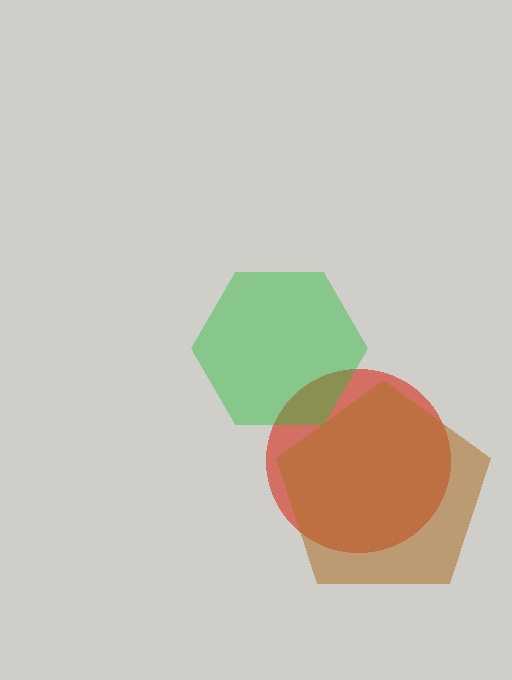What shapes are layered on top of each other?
The layered shapes are: a red circle, a green hexagon, a brown pentagon.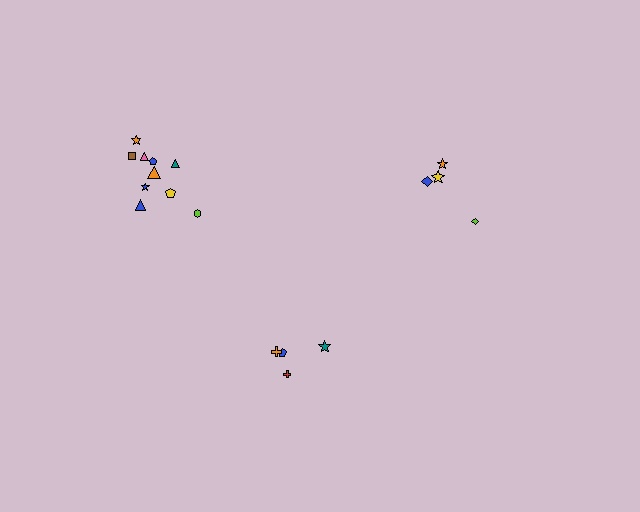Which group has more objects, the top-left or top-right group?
The top-left group.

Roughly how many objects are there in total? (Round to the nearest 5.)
Roughly 20 objects in total.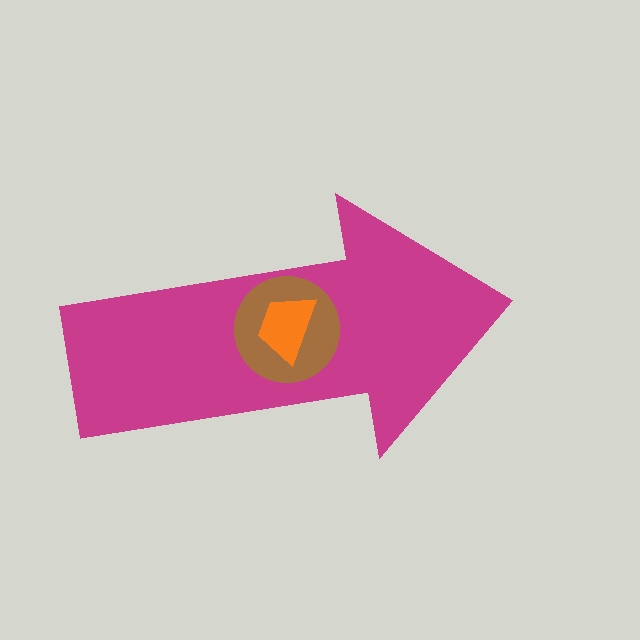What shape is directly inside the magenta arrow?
The brown circle.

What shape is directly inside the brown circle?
The orange trapezoid.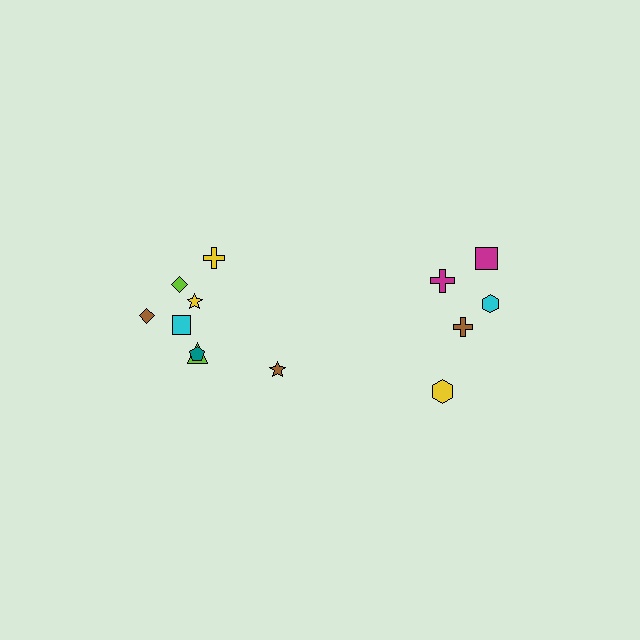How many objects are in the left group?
There are 8 objects.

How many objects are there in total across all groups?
There are 13 objects.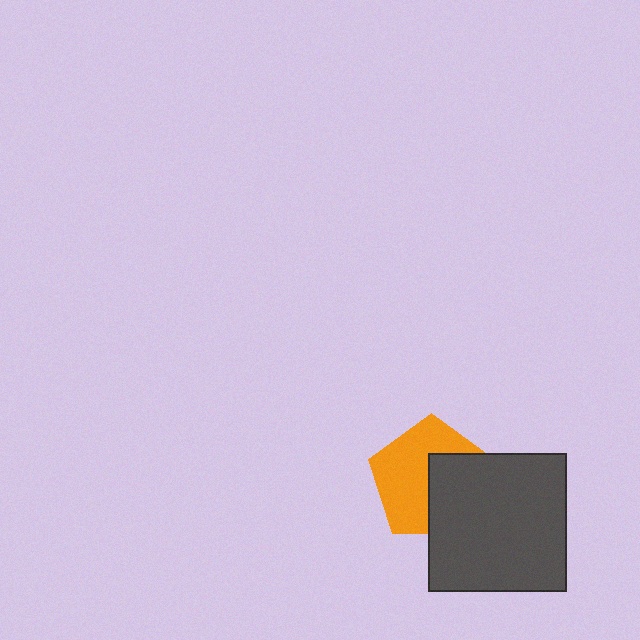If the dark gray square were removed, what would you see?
You would see the complete orange pentagon.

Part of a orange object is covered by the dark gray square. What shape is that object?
It is a pentagon.